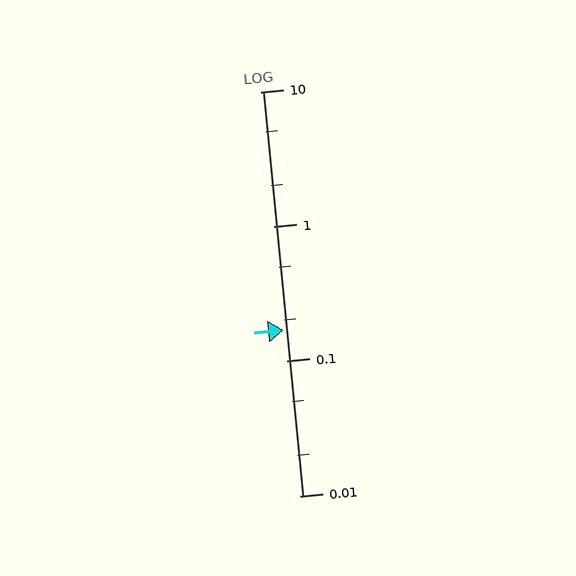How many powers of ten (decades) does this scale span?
The scale spans 3 decades, from 0.01 to 10.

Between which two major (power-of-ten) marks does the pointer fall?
The pointer is between 0.1 and 1.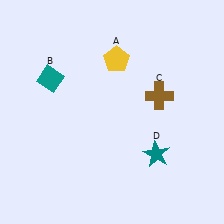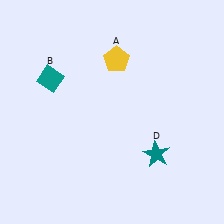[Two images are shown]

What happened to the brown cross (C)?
The brown cross (C) was removed in Image 2. It was in the top-right area of Image 1.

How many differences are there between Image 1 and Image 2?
There is 1 difference between the two images.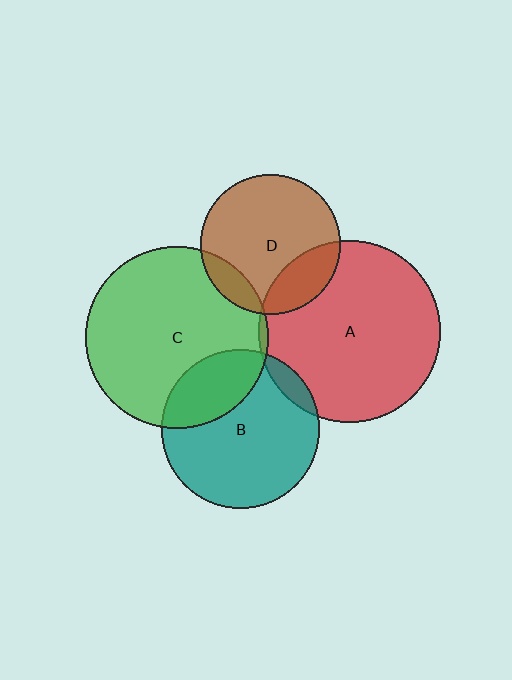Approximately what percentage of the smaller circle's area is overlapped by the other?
Approximately 5%.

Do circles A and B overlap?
Yes.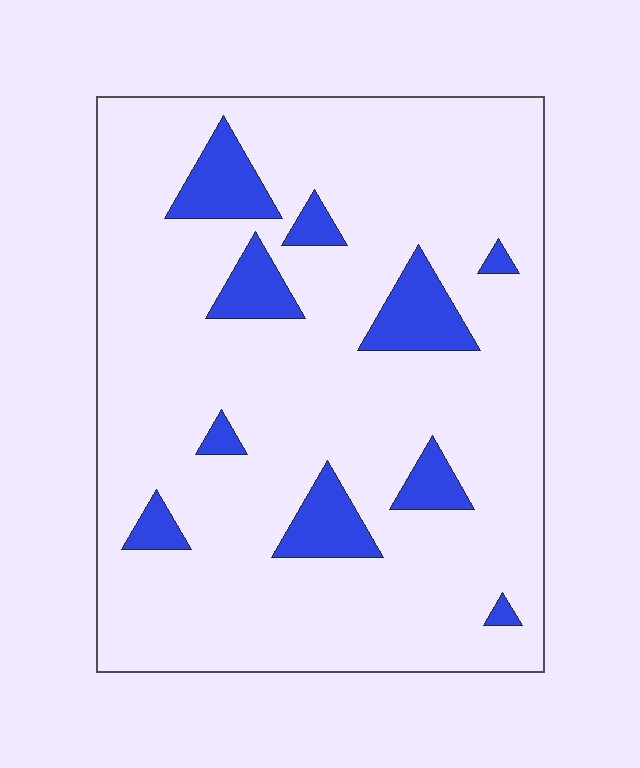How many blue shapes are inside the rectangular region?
10.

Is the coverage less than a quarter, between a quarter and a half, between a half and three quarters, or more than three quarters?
Less than a quarter.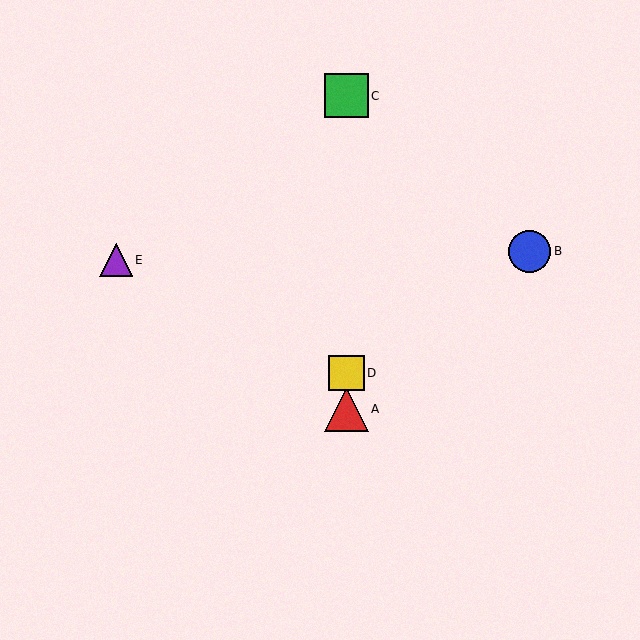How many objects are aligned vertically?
3 objects (A, C, D) are aligned vertically.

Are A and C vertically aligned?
Yes, both are at x≈346.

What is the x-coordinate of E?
Object E is at x≈116.